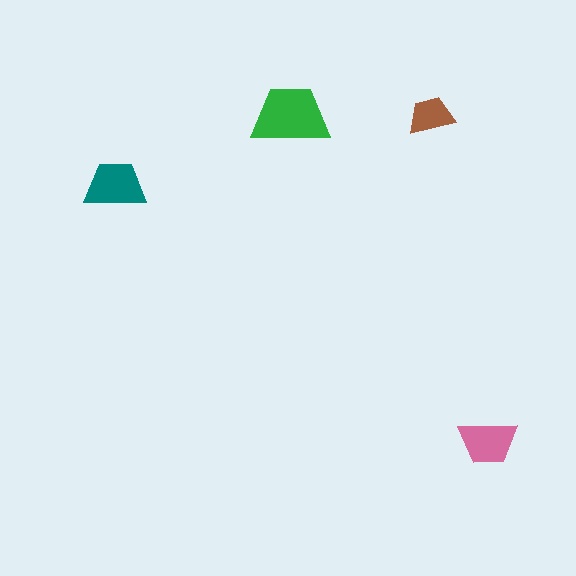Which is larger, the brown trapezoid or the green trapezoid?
The green one.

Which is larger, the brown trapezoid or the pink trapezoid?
The pink one.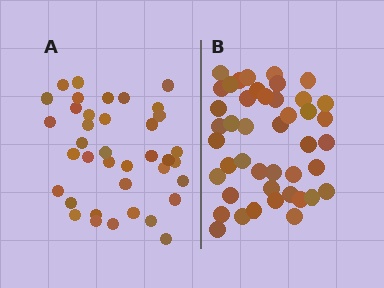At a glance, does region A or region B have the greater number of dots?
Region B (the right region) has more dots.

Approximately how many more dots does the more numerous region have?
Region B has about 6 more dots than region A.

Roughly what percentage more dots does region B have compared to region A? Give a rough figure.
About 15% more.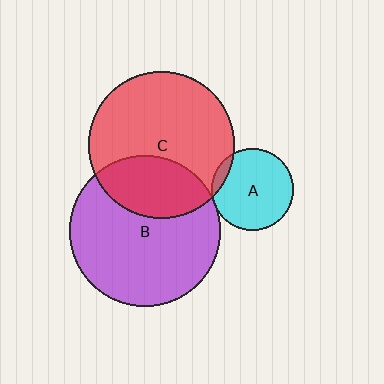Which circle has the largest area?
Circle B (purple).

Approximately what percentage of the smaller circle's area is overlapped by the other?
Approximately 10%.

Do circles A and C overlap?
Yes.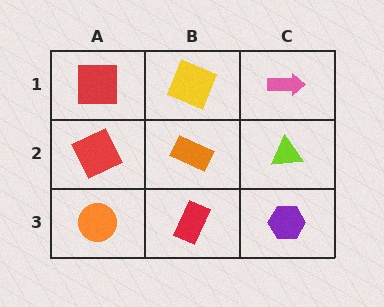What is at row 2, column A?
A red square.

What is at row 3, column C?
A purple hexagon.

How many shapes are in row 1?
3 shapes.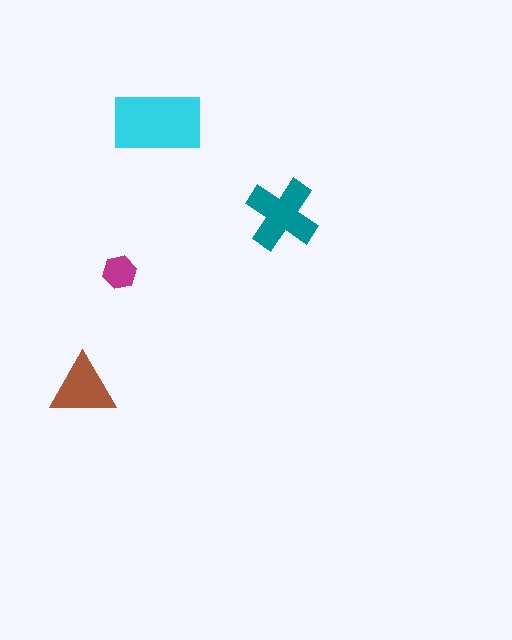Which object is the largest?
The cyan rectangle.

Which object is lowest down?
The brown triangle is bottommost.